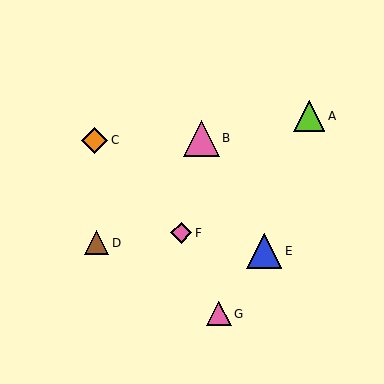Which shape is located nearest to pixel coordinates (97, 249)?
The brown triangle (labeled D) at (97, 243) is nearest to that location.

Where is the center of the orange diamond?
The center of the orange diamond is at (95, 140).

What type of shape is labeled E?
Shape E is a blue triangle.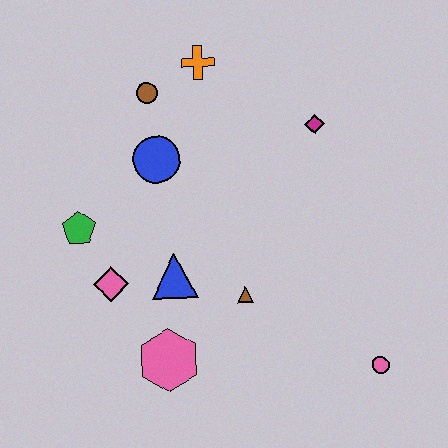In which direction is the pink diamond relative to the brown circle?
The pink diamond is below the brown circle.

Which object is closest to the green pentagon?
The pink diamond is closest to the green pentagon.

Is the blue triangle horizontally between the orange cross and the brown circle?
Yes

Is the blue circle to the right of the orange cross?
No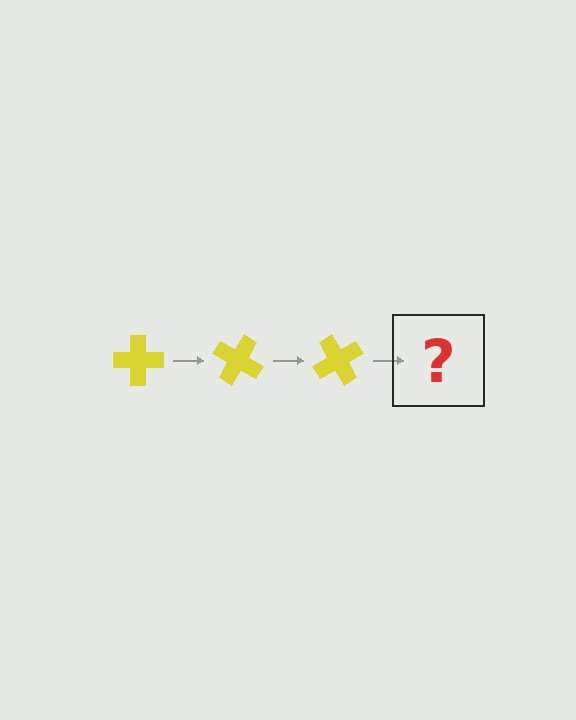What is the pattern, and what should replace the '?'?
The pattern is that the cross rotates 30 degrees each step. The '?' should be a yellow cross rotated 90 degrees.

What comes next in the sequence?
The next element should be a yellow cross rotated 90 degrees.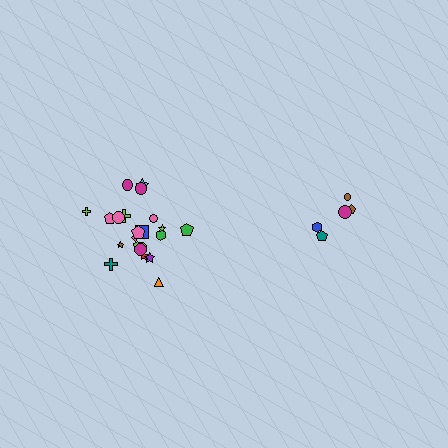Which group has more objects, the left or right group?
The left group.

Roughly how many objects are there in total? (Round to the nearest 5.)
Roughly 25 objects in total.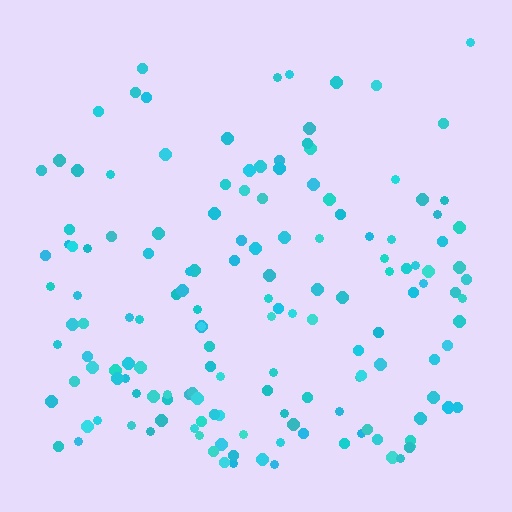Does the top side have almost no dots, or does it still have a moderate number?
Still a moderate number, just noticeably fewer than the bottom.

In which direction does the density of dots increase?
From top to bottom, with the bottom side densest.